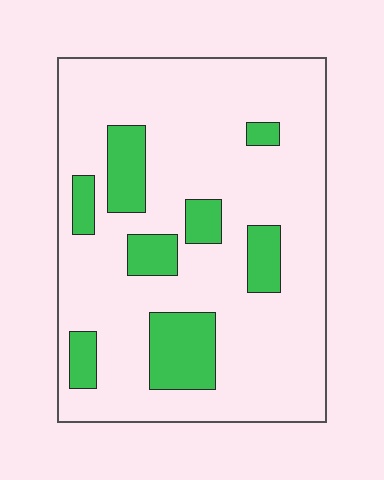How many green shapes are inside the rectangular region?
8.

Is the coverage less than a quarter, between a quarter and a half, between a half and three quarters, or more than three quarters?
Less than a quarter.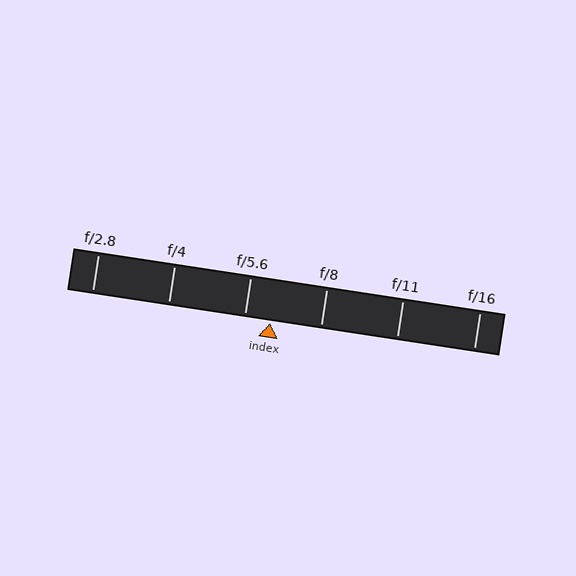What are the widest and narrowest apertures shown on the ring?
The widest aperture shown is f/2.8 and the narrowest is f/16.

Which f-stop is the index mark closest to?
The index mark is closest to f/5.6.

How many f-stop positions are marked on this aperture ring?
There are 6 f-stop positions marked.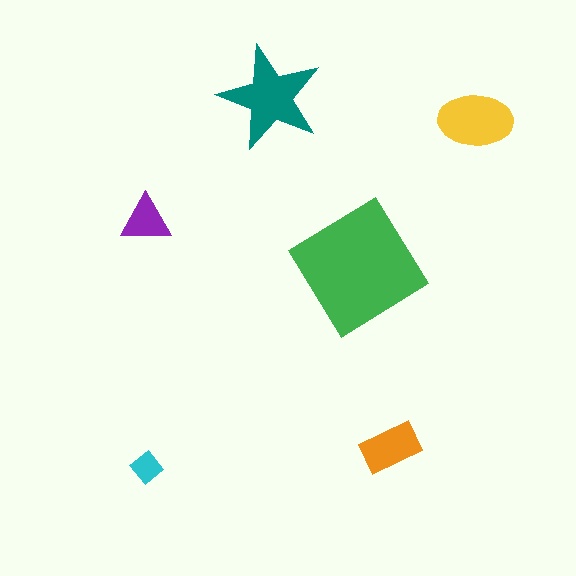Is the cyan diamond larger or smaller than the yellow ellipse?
Smaller.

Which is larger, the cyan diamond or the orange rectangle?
The orange rectangle.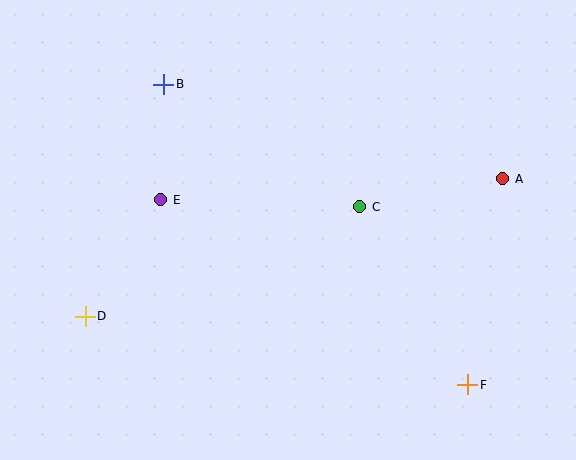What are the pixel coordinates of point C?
Point C is at (360, 207).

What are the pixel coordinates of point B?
Point B is at (164, 84).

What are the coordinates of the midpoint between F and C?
The midpoint between F and C is at (414, 296).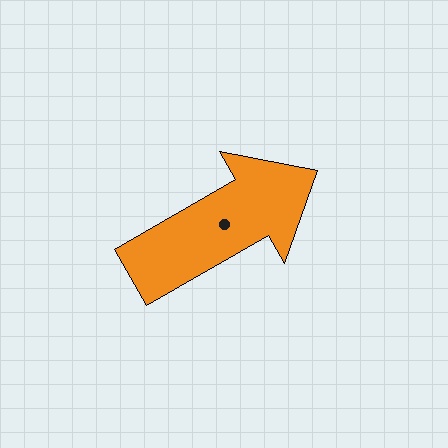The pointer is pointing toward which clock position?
Roughly 2 o'clock.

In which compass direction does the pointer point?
Northeast.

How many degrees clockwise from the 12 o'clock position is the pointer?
Approximately 60 degrees.